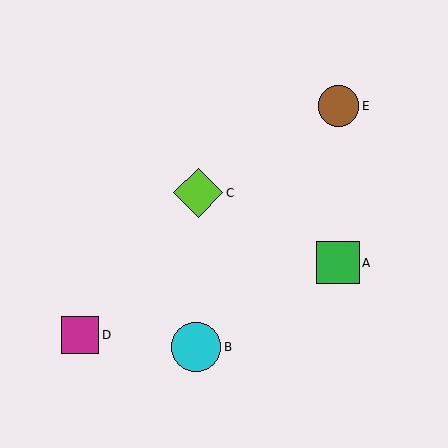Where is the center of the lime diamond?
The center of the lime diamond is at (198, 193).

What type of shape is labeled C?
Shape C is a lime diamond.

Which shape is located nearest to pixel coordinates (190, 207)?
The lime diamond (labeled C) at (198, 193) is nearest to that location.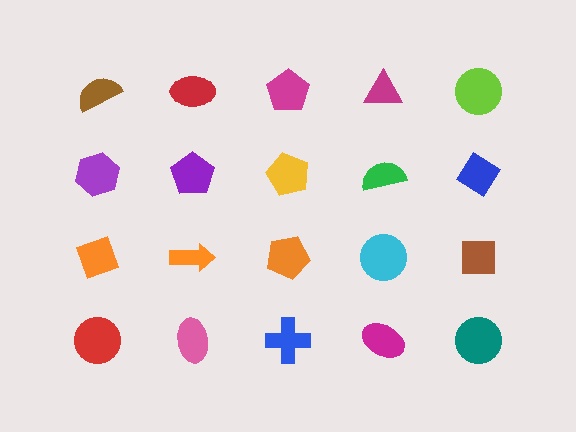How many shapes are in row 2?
5 shapes.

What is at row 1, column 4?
A magenta triangle.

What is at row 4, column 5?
A teal circle.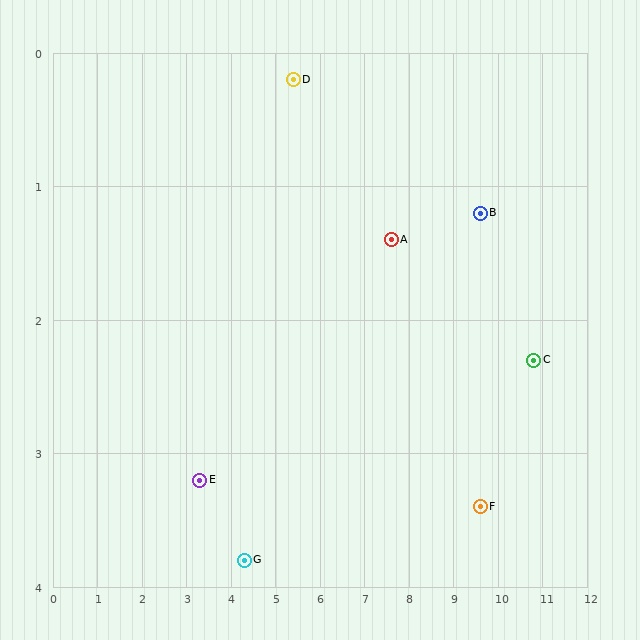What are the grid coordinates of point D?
Point D is at approximately (5.4, 0.2).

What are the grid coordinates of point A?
Point A is at approximately (7.6, 1.4).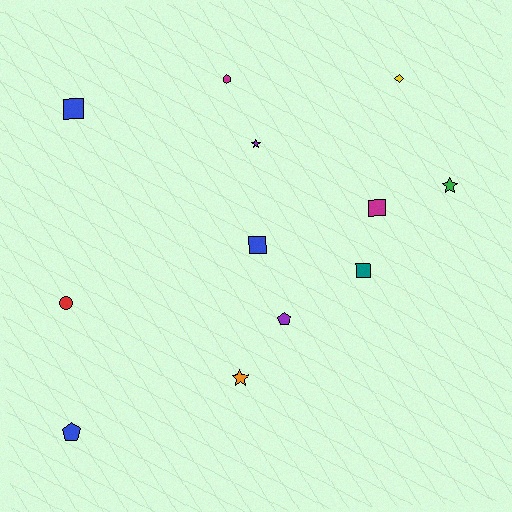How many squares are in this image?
There are 4 squares.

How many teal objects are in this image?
There is 1 teal object.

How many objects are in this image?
There are 12 objects.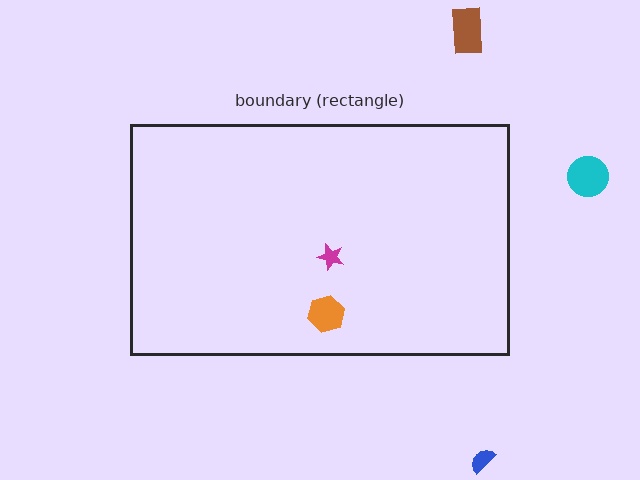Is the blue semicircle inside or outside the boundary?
Outside.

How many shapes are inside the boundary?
2 inside, 3 outside.